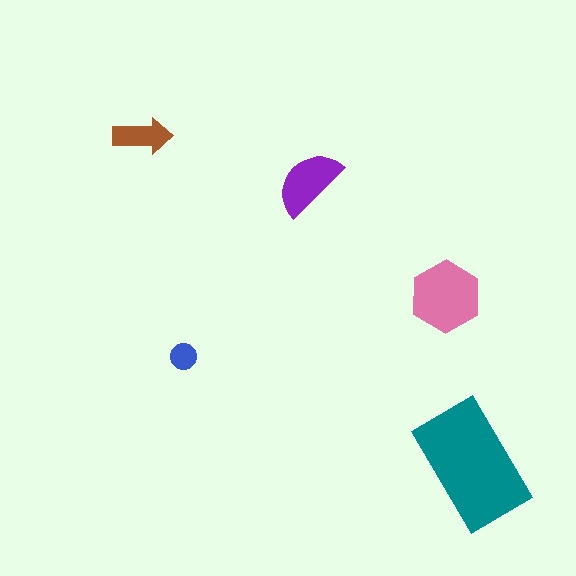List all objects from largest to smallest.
The teal rectangle, the pink hexagon, the purple semicircle, the brown arrow, the blue circle.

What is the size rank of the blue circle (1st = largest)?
5th.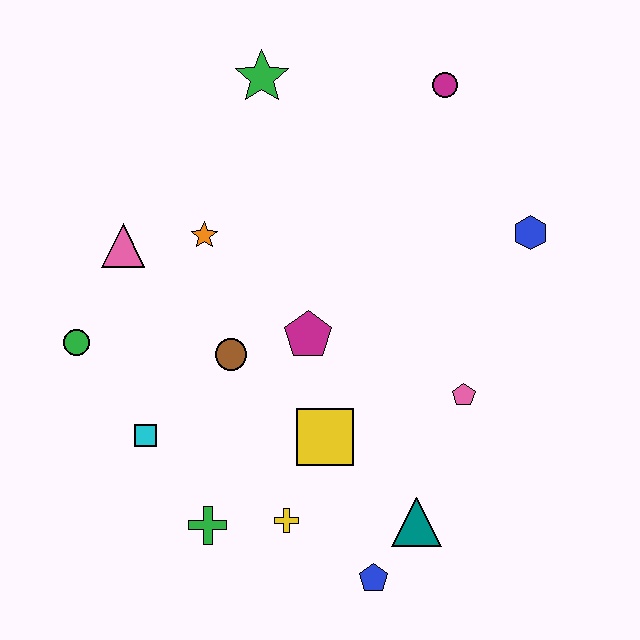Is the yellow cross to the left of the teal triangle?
Yes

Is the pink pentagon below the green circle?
Yes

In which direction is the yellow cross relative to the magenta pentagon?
The yellow cross is below the magenta pentagon.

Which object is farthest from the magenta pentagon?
The magenta circle is farthest from the magenta pentagon.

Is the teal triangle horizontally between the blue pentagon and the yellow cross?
No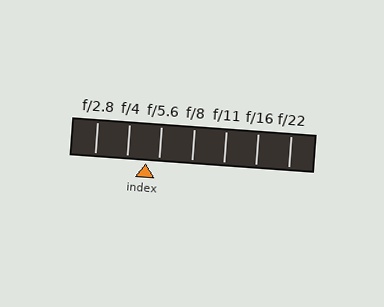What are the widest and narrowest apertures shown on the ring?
The widest aperture shown is f/2.8 and the narrowest is f/22.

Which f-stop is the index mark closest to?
The index mark is closest to f/5.6.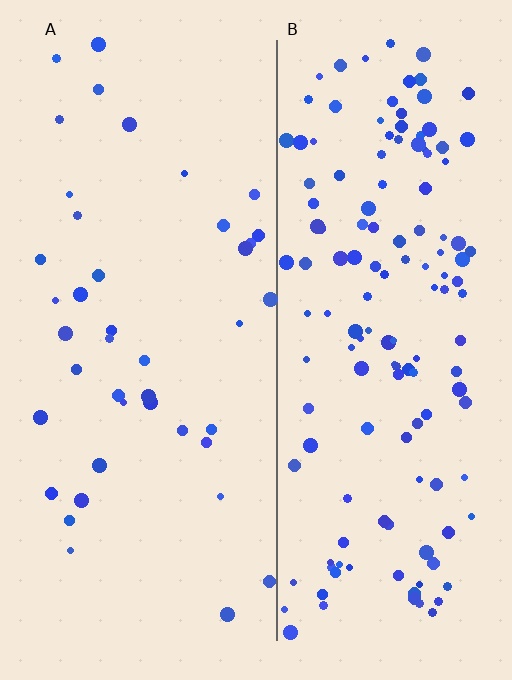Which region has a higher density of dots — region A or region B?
B (the right).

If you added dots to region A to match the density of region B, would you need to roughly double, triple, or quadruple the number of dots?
Approximately quadruple.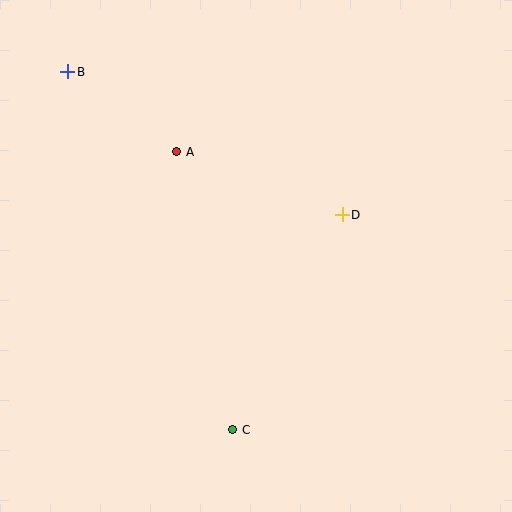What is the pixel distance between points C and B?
The distance between C and B is 394 pixels.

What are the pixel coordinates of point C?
Point C is at (233, 430).